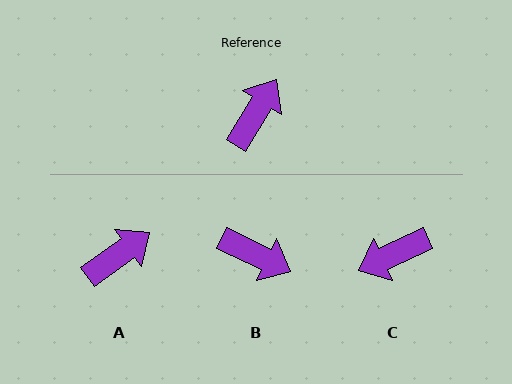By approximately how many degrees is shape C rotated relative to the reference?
Approximately 146 degrees counter-clockwise.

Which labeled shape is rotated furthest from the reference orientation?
C, about 146 degrees away.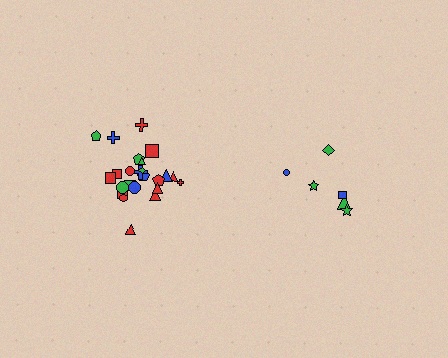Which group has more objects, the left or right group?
The left group.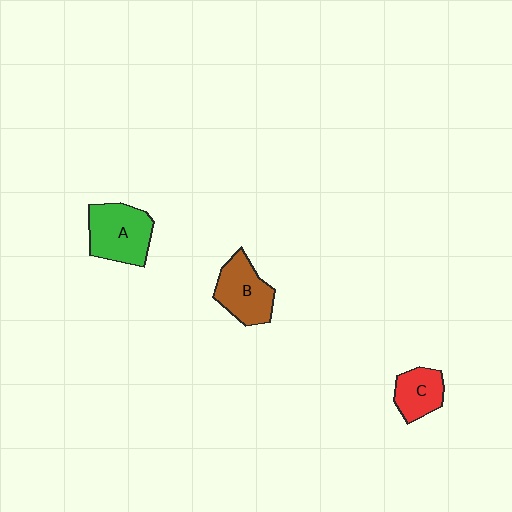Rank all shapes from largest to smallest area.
From largest to smallest: A (green), B (brown), C (red).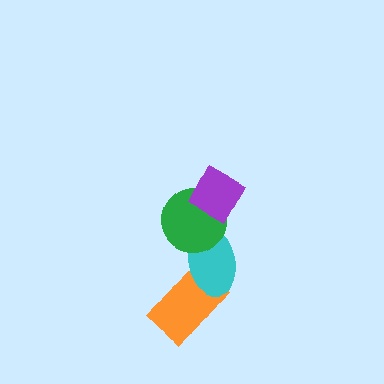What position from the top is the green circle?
The green circle is 2nd from the top.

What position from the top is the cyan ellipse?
The cyan ellipse is 3rd from the top.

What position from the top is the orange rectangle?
The orange rectangle is 4th from the top.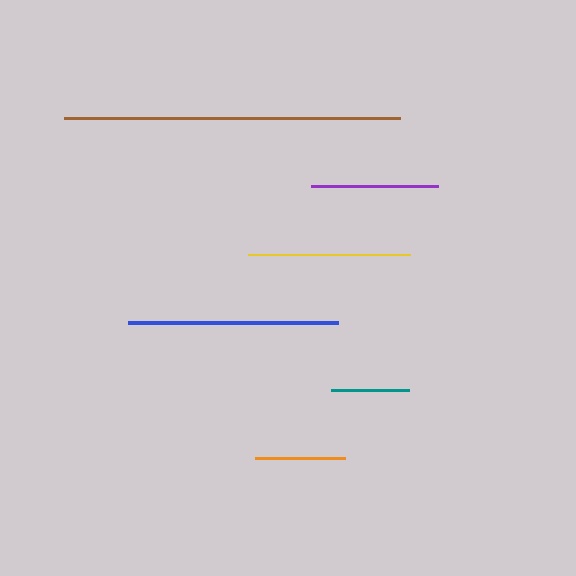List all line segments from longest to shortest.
From longest to shortest: brown, blue, yellow, purple, orange, teal.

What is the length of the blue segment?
The blue segment is approximately 210 pixels long.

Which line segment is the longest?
The brown line is the longest at approximately 336 pixels.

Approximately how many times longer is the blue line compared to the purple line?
The blue line is approximately 1.7 times the length of the purple line.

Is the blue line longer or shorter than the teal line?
The blue line is longer than the teal line.